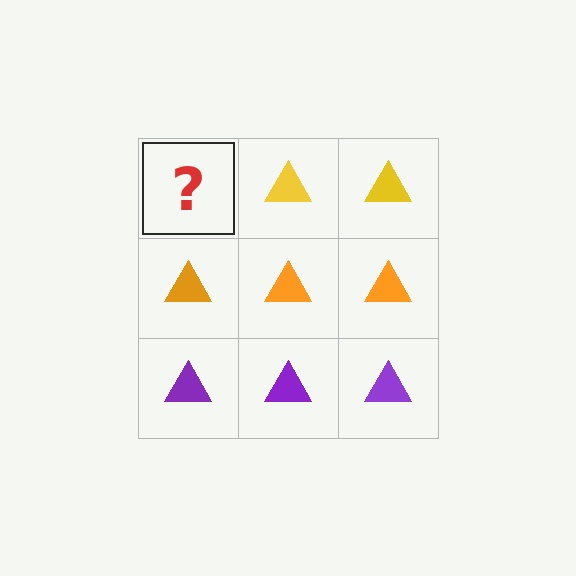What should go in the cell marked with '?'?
The missing cell should contain a yellow triangle.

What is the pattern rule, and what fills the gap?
The rule is that each row has a consistent color. The gap should be filled with a yellow triangle.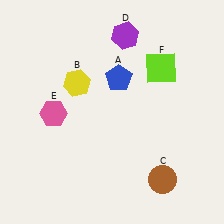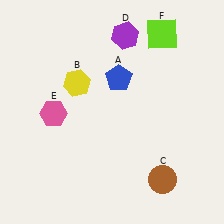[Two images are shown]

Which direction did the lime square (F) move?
The lime square (F) moved up.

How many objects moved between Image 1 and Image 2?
1 object moved between the two images.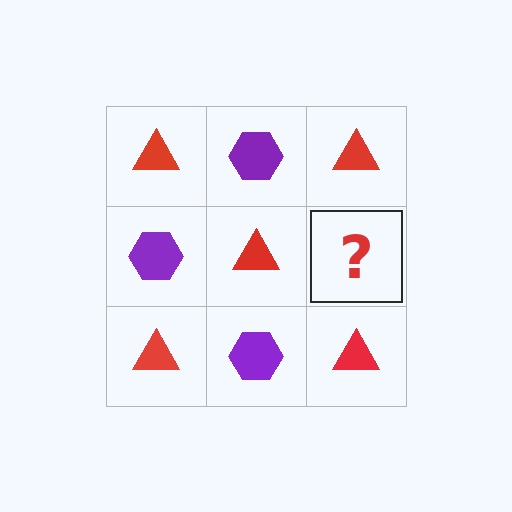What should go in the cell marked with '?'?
The missing cell should contain a purple hexagon.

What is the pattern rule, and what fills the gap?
The rule is that it alternates red triangle and purple hexagon in a checkerboard pattern. The gap should be filled with a purple hexagon.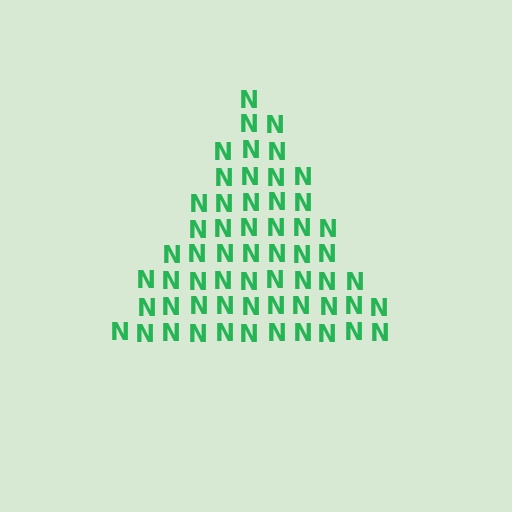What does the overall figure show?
The overall figure shows a triangle.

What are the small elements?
The small elements are letter N's.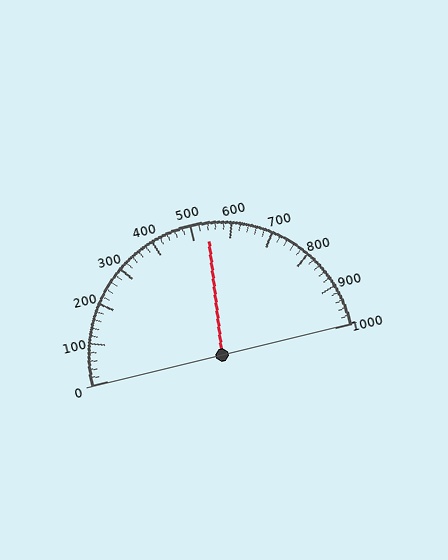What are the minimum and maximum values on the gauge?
The gauge ranges from 0 to 1000.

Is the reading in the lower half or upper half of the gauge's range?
The reading is in the upper half of the range (0 to 1000).